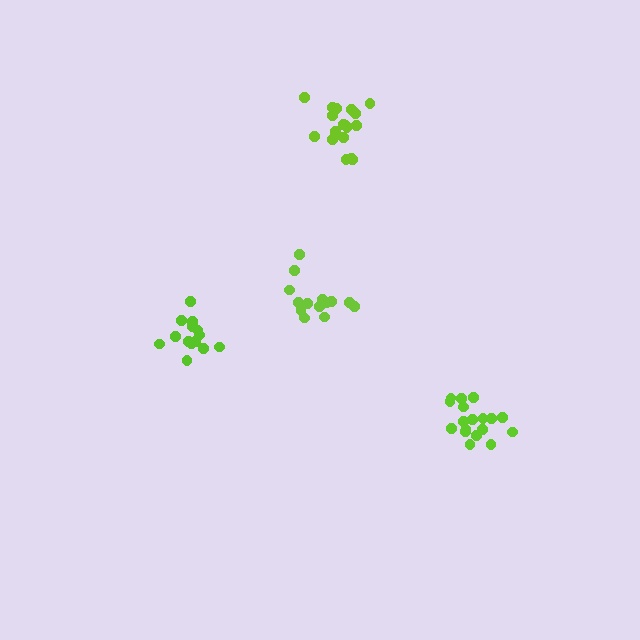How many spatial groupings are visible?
There are 4 spatial groupings.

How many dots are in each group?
Group 1: 18 dots, Group 2: 14 dots, Group 3: 18 dots, Group 4: 14 dots (64 total).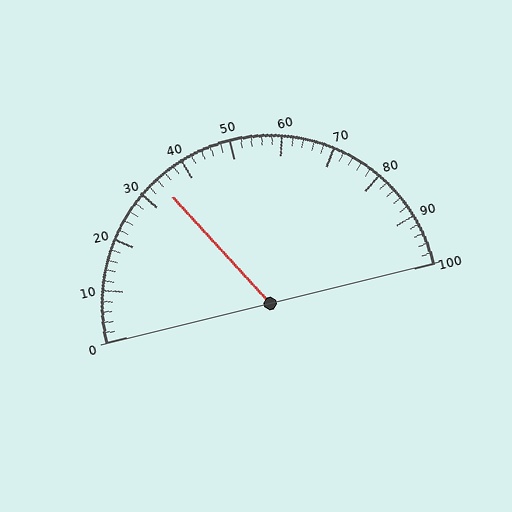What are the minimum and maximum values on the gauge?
The gauge ranges from 0 to 100.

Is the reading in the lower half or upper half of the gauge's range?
The reading is in the lower half of the range (0 to 100).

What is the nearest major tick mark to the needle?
The nearest major tick mark is 30.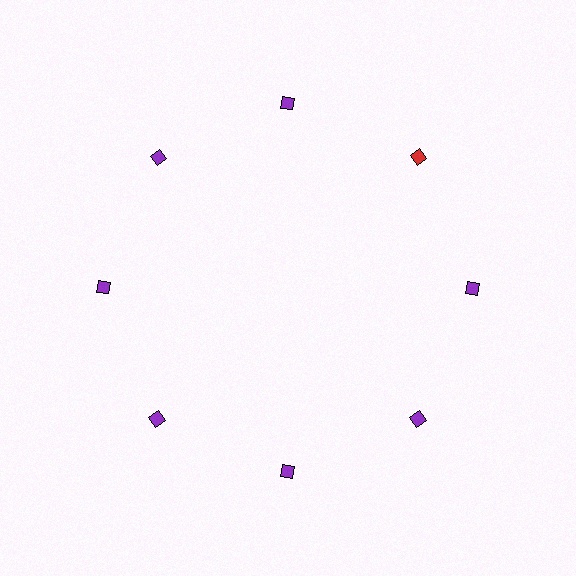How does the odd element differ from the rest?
It has a different color: red instead of purple.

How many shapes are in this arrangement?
There are 8 shapes arranged in a ring pattern.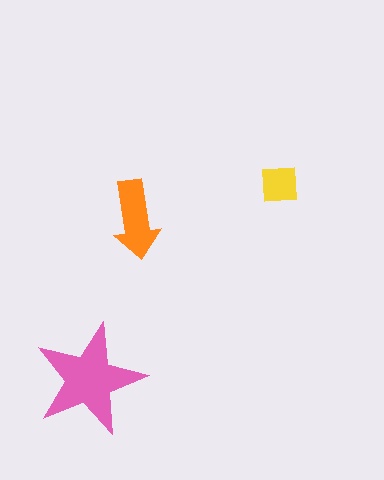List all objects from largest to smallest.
The pink star, the orange arrow, the yellow square.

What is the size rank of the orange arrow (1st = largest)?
2nd.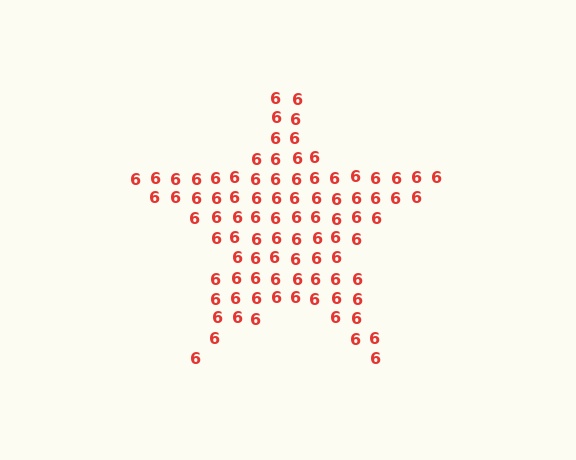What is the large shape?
The large shape is a star.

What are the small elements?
The small elements are digit 6's.